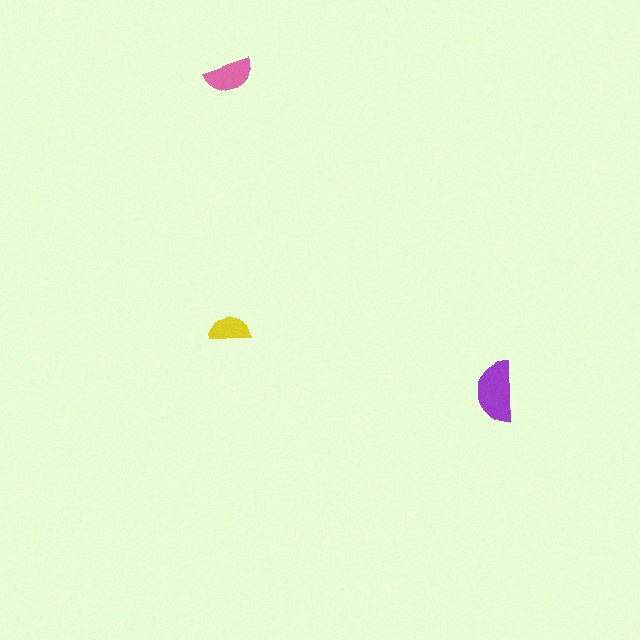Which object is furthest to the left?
The yellow semicircle is leftmost.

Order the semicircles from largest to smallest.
the purple one, the pink one, the yellow one.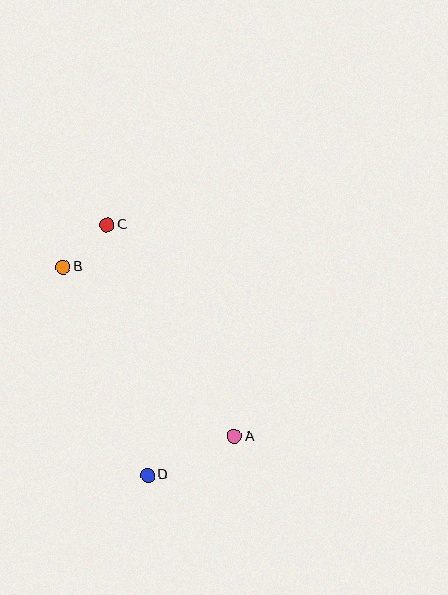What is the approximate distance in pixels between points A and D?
The distance between A and D is approximately 95 pixels.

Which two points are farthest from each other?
Points C and D are farthest from each other.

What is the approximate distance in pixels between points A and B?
The distance between A and B is approximately 241 pixels.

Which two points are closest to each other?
Points B and C are closest to each other.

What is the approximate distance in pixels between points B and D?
The distance between B and D is approximately 224 pixels.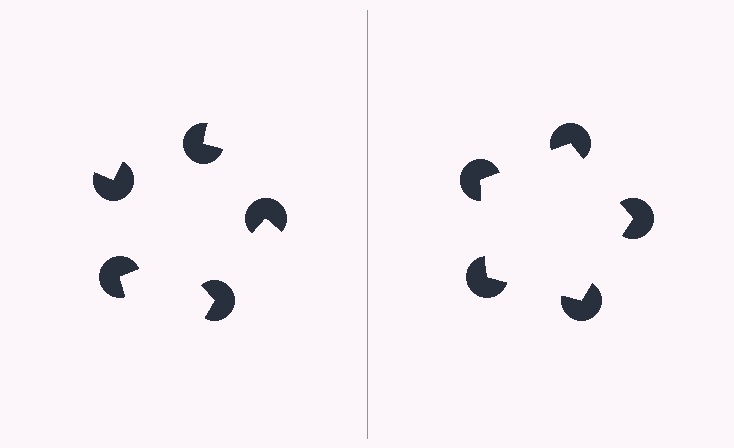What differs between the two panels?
The pac-man discs are positioned identically on both sides; only the wedge orientations differ. On the right they align to a pentagon; on the left they are misaligned.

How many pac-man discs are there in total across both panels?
10 — 5 on each side.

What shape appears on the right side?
An illusory pentagon.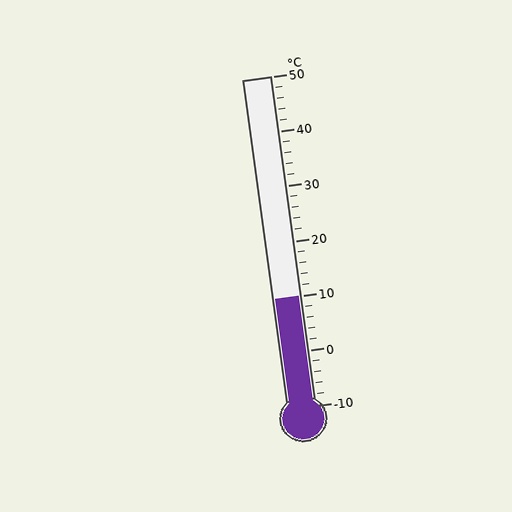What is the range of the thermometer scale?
The thermometer scale ranges from -10°C to 50°C.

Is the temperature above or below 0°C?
The temperature is above 0°C.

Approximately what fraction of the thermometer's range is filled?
The thermometer is filled to approximately 35% of its range.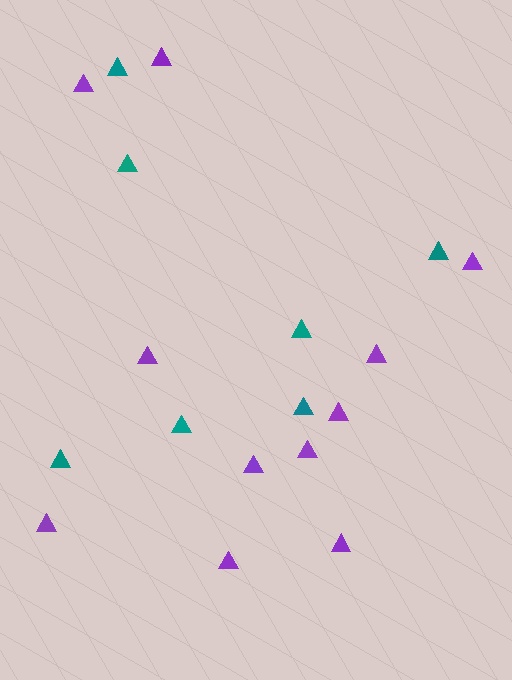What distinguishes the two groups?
There are 2 groups: one group of teal triangles (7) and one group of purple triangles (11).